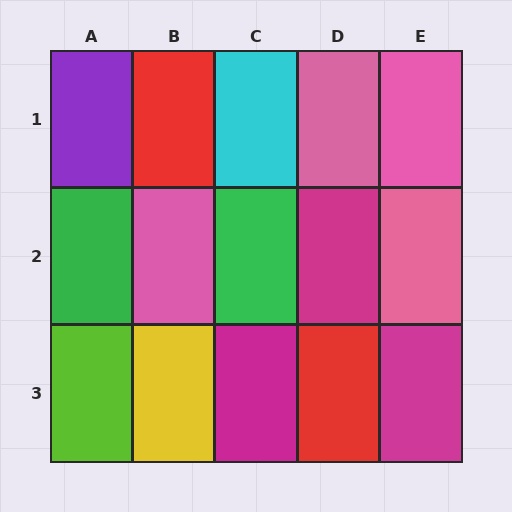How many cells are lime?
1 cell is lime.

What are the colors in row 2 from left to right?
Green, pink, green, magenta, pink.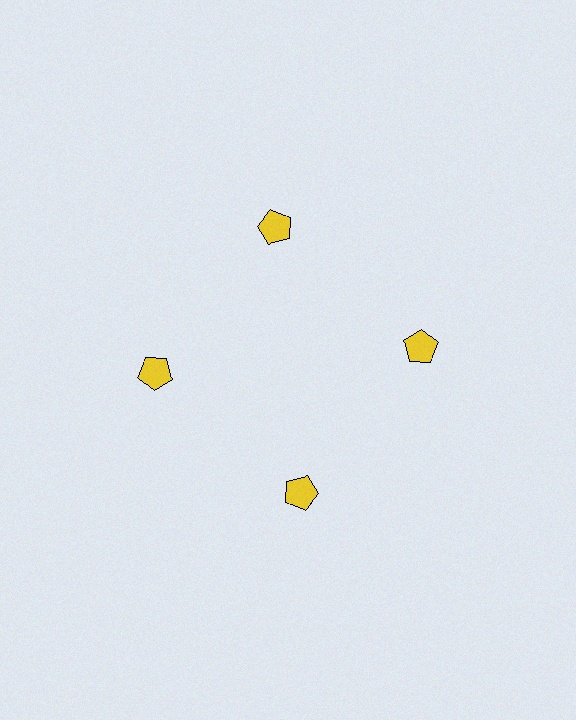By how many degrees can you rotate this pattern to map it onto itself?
The pattern maps onto itself every 90 degrees of rotation.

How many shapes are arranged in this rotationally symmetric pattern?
There are 4 shapes, arranged in 4 groups of 1.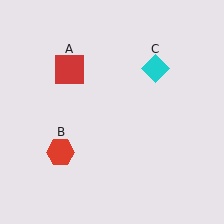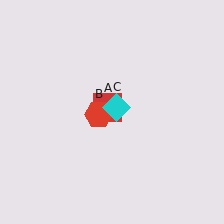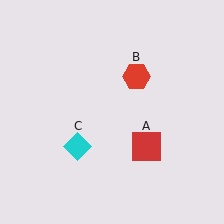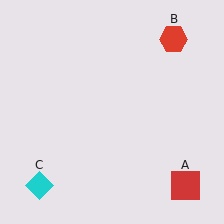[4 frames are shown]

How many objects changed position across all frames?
3 objects changed position: red square (object A), red hexagon (object B), cyan diamond (object C).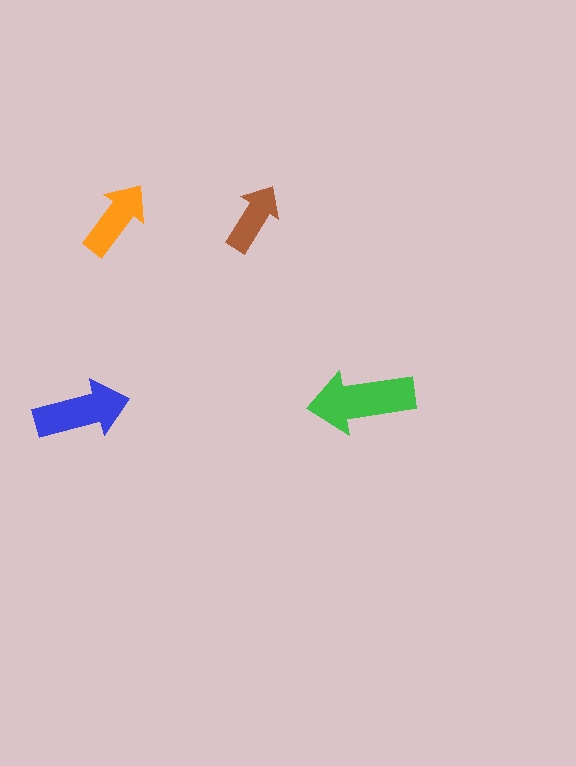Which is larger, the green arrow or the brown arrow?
The green one.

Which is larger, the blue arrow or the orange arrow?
The blue one.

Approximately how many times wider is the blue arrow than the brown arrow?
About 1.5 times wider.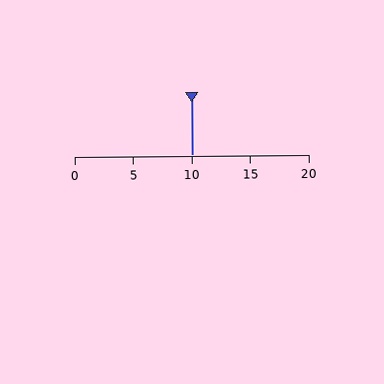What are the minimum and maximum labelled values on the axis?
The axis runs from 0 to 20.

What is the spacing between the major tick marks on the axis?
The major ticks are spaced 5 apart.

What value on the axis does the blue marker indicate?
The marker indicates approximately 10.